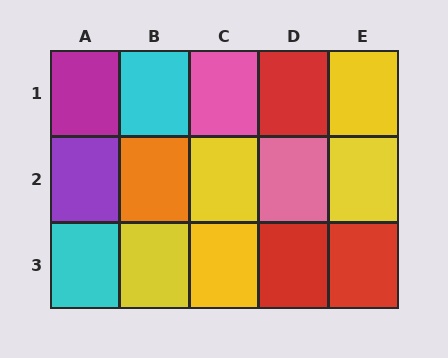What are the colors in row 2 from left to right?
Purple, orange, yellow, pink, yellow.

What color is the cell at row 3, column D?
Red.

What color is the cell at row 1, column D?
Red.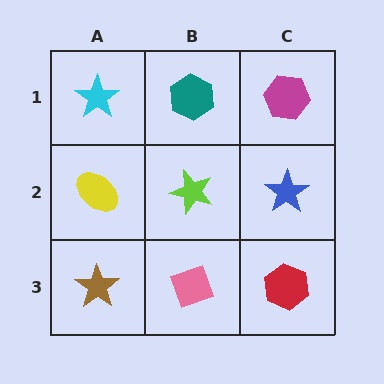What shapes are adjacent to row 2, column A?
A cyan star (row 1, column A), a brown star (row 3, column A), a lime star (row 2, column B).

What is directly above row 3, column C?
A blue star.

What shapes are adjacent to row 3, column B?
A lime star (row 2, column B), a brown star (row 3, column A), a red hexagon (row 3, column C).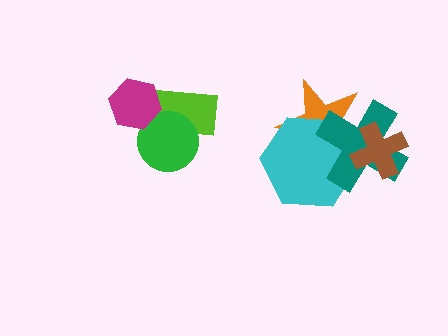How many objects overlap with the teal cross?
3 objects overlap with the teal cross.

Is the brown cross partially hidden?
No, no other shape covers it.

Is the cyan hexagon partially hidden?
Yes, it is partially covered by another shape.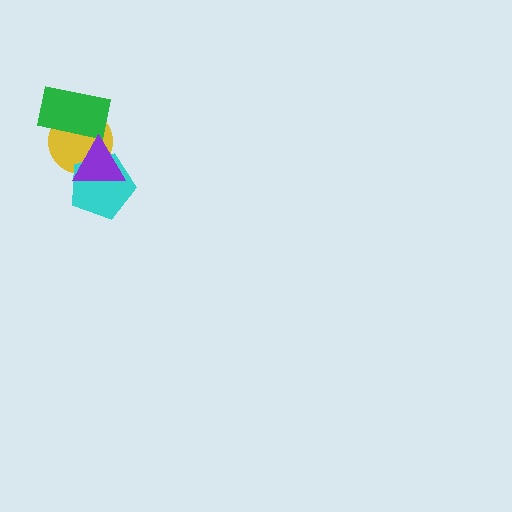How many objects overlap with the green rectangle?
1 object overlaps with the green rectangle.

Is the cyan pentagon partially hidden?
Yes, it is partially covered by another shape.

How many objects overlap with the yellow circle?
3 objects overlap with the yellow circle.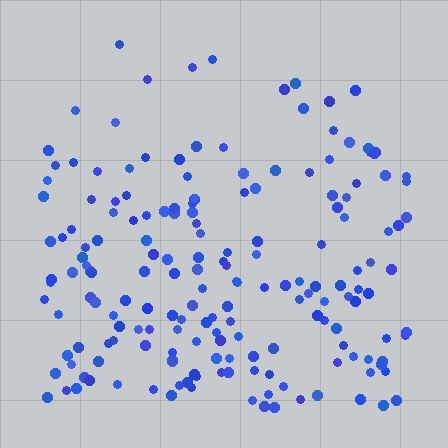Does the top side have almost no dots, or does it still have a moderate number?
Still a moderate number, just noticeably fewer than the bottom.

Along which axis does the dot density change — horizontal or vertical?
Vertical.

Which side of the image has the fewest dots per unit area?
The top.